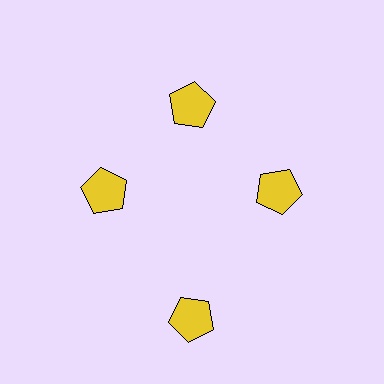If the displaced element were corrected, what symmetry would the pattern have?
It would have 4-fold rotational symmetry — the pattern would map onto itself every 90 degrees.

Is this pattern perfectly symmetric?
No. The 4 yellow pentagons are arranged in a ring, but one element near the 6 o'clock position is pushed outward from the center, breaking the 4-fold rotational symmetry.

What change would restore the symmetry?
The symmetry would be restored by moving it inward, back onto the ring so that all 4 pentagons sit at equal angles and equal distance from the center.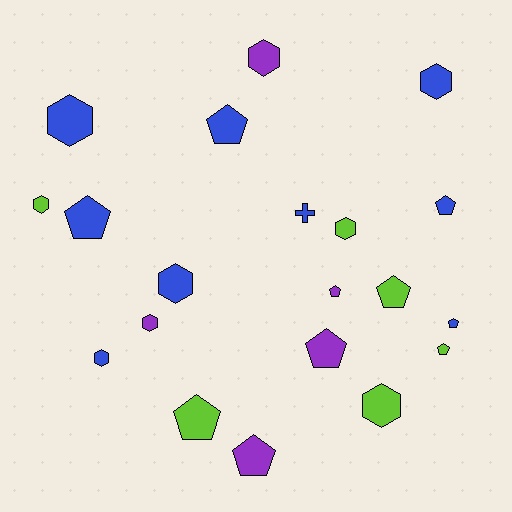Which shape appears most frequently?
Pentagon, with 10 objects.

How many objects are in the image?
There are 20 objects.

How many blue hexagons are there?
There are 4 blue hexagons.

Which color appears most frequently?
Blue, with 9 objects.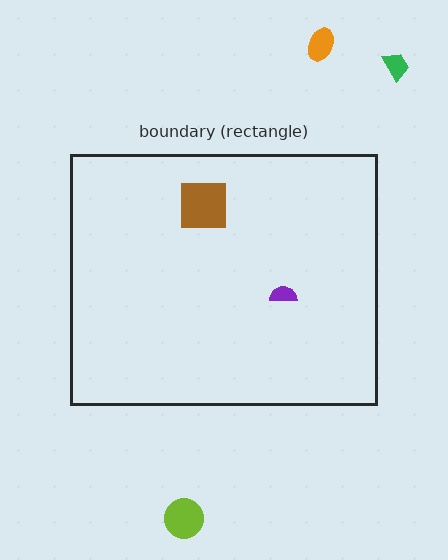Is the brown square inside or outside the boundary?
Inside.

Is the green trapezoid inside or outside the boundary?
Outside.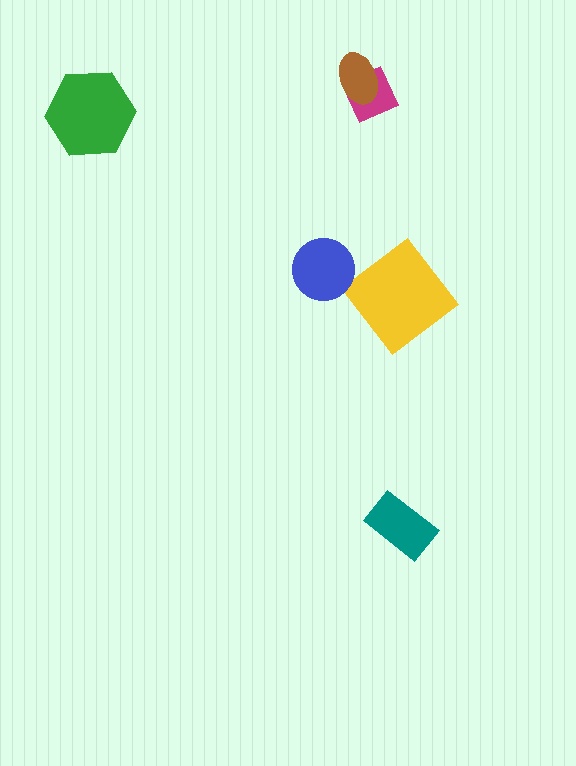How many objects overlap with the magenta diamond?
1 object overlaps with the magenta diamond.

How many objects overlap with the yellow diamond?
0 objects overlap with the yellow diamond.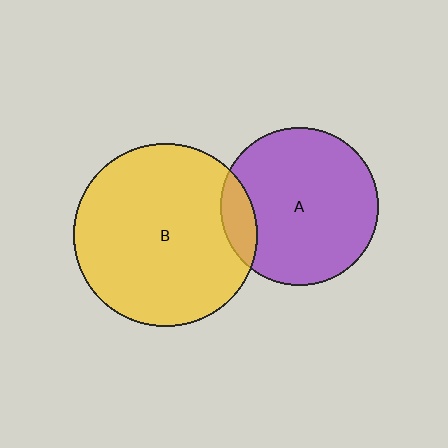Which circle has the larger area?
Circle B (yellow).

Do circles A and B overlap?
Yes.